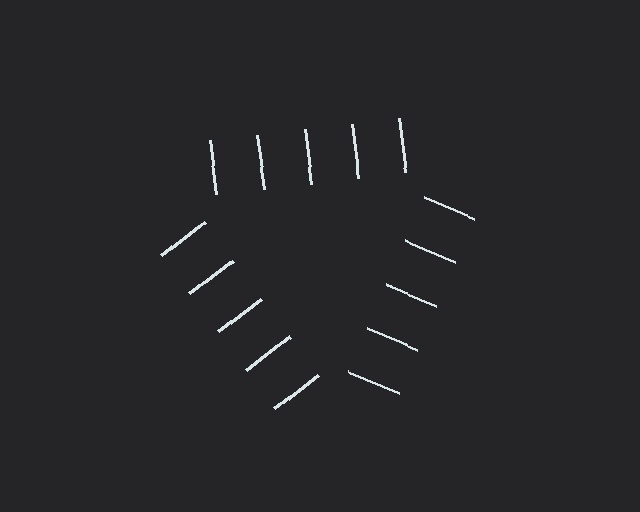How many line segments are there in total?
15 — 5 along each of the 3 edges.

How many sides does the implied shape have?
3 sides — the line-ends trace a triangle.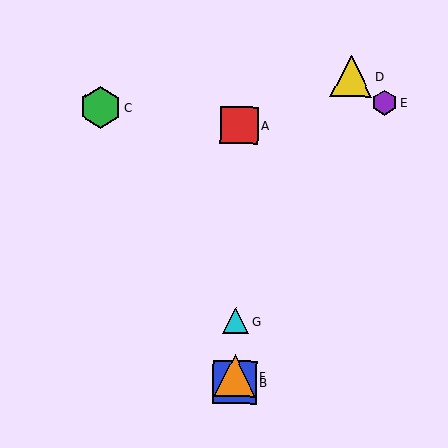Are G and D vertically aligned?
No, G is at x≈236 and D is at x≈351.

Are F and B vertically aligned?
Yes, both are at x≈235.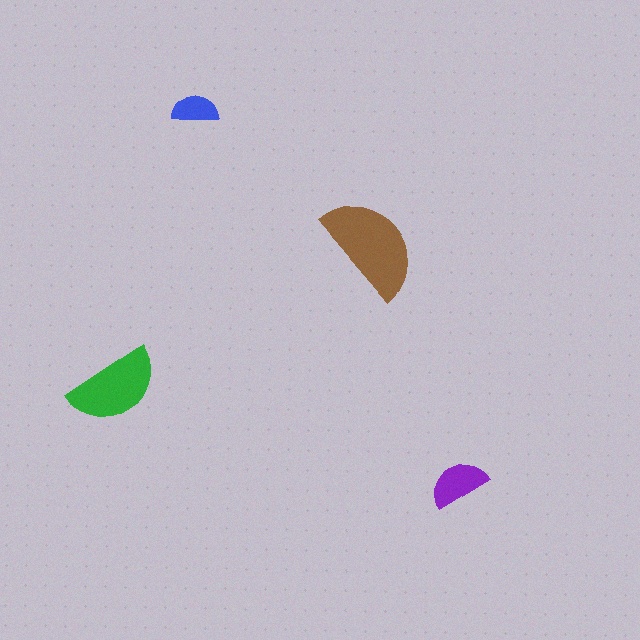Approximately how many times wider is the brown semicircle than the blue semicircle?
About 2.5 times wider.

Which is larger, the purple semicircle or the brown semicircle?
The brown one.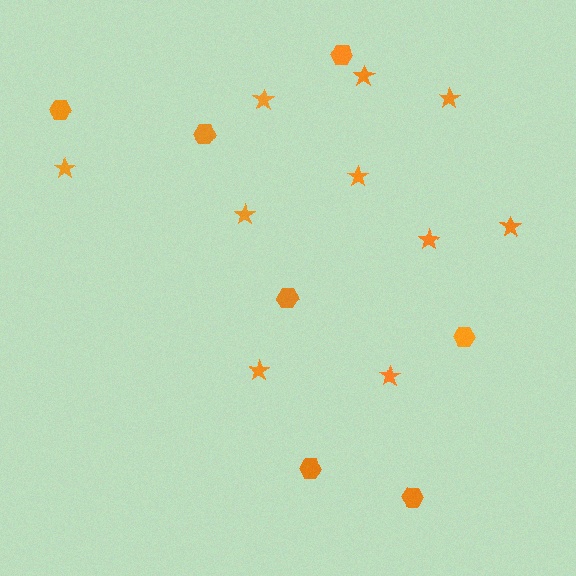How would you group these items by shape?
There are 2 groups: one group of stars (10) and one group of hexagons (7).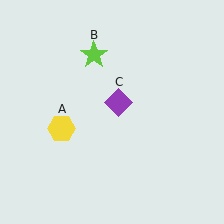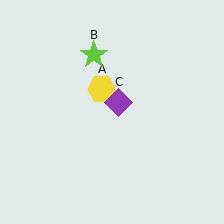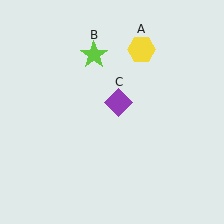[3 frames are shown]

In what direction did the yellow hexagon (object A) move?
The yellow hexagon (object A) moved up and to the right.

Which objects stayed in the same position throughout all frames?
Lime star (object B) and purple diamond (object C) remained stationary.